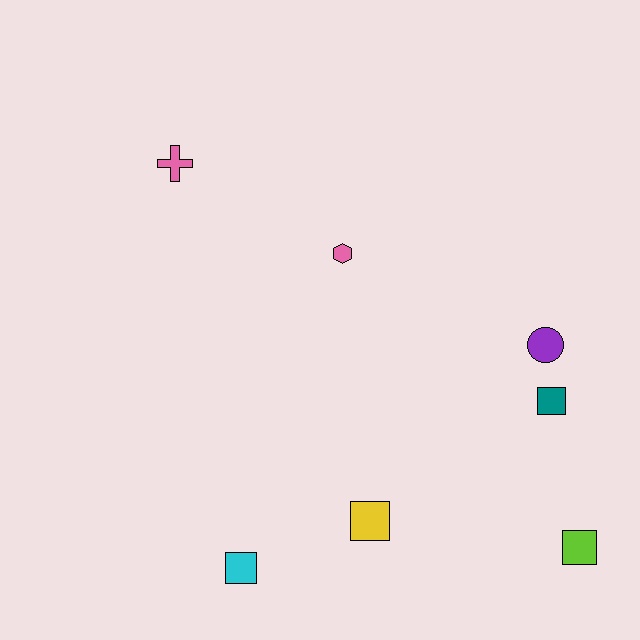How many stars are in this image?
There are no stars.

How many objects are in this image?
There are 7 objects.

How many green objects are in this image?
There are no green objects.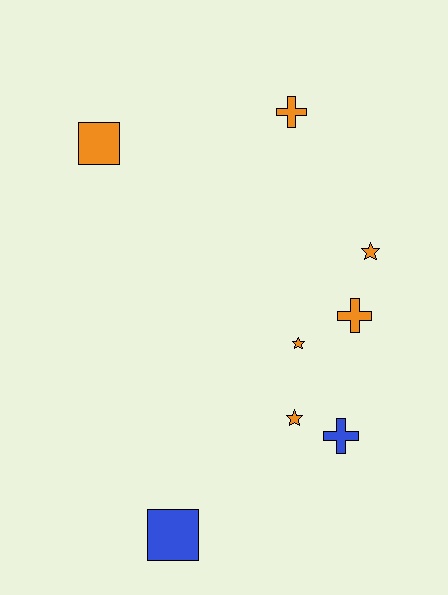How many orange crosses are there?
There are 2 orange crosses.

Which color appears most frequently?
Orange, with 6 objects.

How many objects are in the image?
There are 8 objects.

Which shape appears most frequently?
Star, with 3 objects.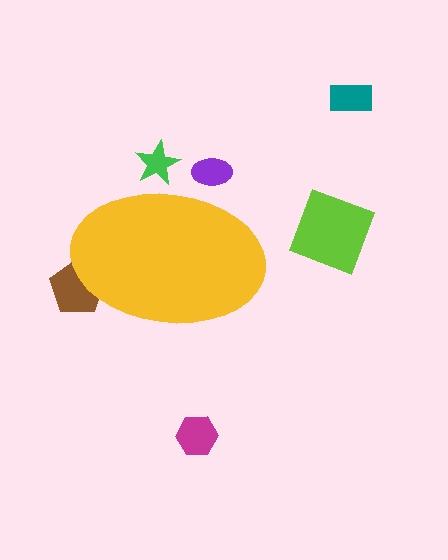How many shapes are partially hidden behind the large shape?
3 shapes are partially hidden.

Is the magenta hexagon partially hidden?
No, the magenta hexagon is fully visible.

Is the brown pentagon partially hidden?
Yes, the brown pentagon is partially hidden behind the yellow ellipse.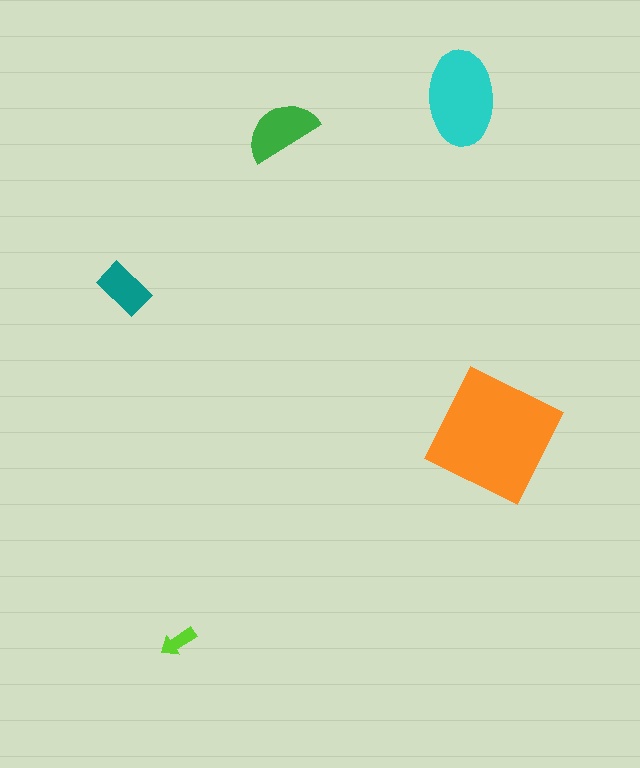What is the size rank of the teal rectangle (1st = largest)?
4th.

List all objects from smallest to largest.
The lime arrow, the teal rectangle, the green semicircle, the cyan ellipse, the orange square.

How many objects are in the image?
There are 5 objects in the image.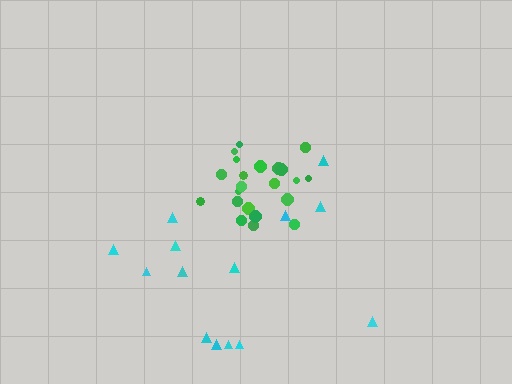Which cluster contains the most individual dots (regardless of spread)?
Green (22).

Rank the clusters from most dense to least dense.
green, cyan.